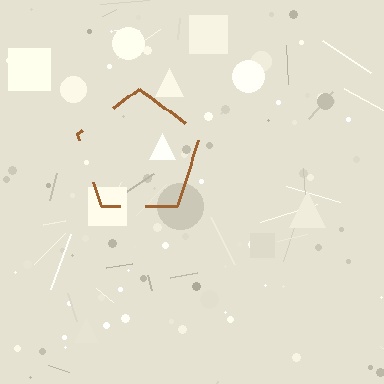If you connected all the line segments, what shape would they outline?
They would outline a pentagon.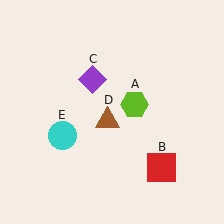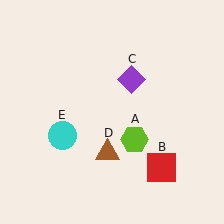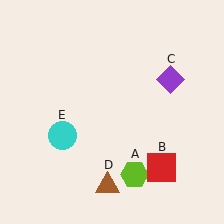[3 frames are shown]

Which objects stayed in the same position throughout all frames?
Red square (object B) and cyan circle (object E) remained stationary.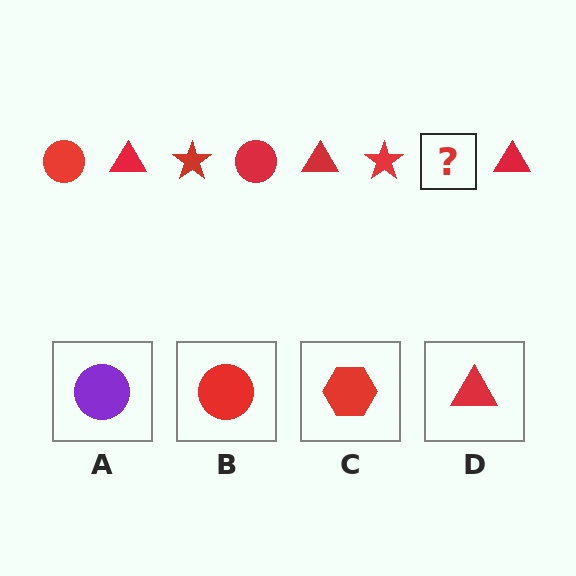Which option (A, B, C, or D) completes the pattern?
B.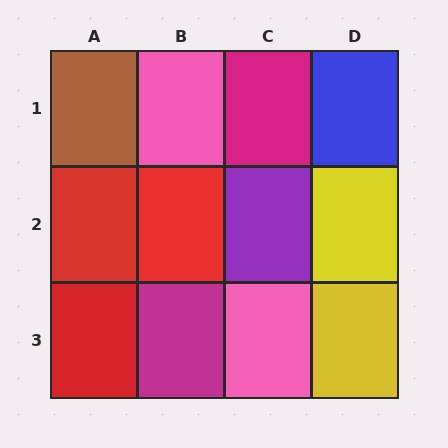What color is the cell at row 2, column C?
Purple.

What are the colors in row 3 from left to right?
Red, magenta, pink, yellow.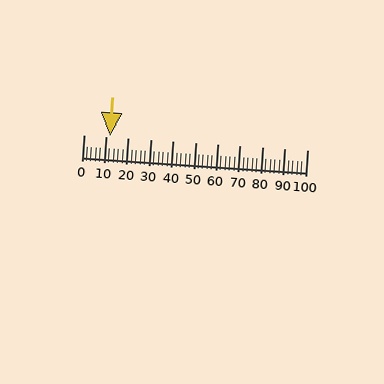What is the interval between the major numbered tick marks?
The major tick marks are spaced 10 units apart.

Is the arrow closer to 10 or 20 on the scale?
The arrow is closer to 10.